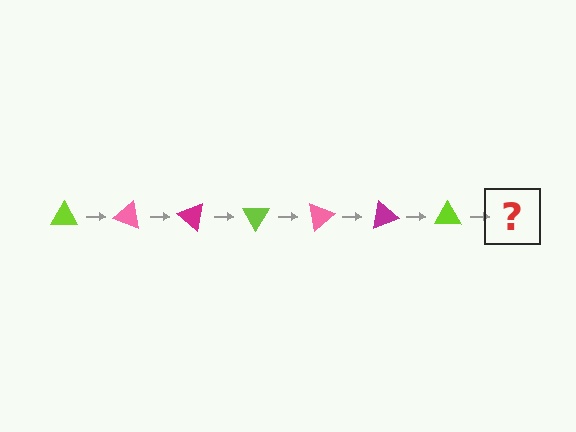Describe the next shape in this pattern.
It should be a pink triangle, rotated 140 degrees from the start.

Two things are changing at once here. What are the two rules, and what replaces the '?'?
The two rules are that it rotates 20 degrees each step and the color cycles through lime, pink, and magenta. The '?' should be a pink triangle, rotated 140 degrees from the start.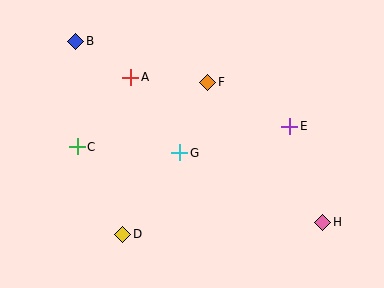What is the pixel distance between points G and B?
The distance between G and B is 153 pixels.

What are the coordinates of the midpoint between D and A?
The midpoint between D and A is at (127, 156).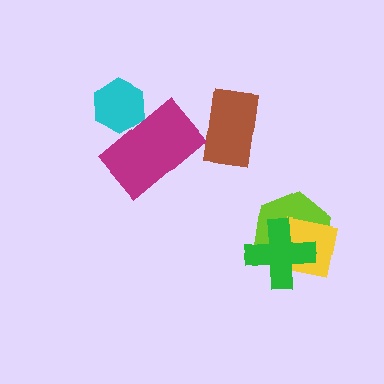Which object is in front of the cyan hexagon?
The magenta rectangle is in front of the cyan hexagon.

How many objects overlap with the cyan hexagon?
1 object overlaps with the cyan hexagon.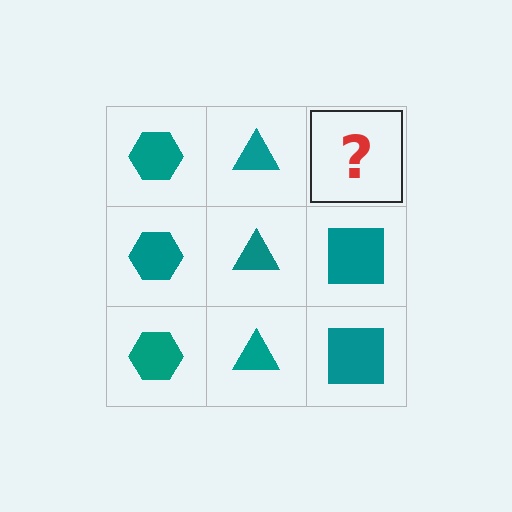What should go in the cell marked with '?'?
The missing cell should contain a teal square.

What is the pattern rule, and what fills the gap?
The rule is that each column has a consistent shape. The gap should be filled with a teal square.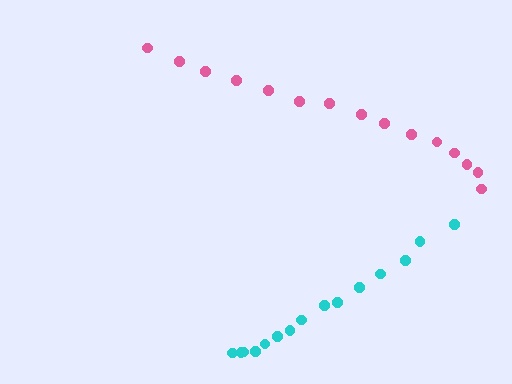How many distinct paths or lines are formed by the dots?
There are 2 distinct paths.